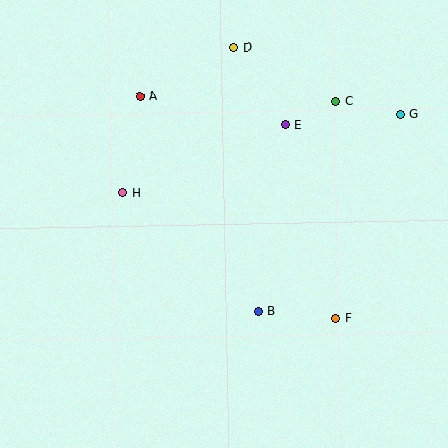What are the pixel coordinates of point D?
Point D is at (234, 48).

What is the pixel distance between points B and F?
The distance between B and F is 78 pixels.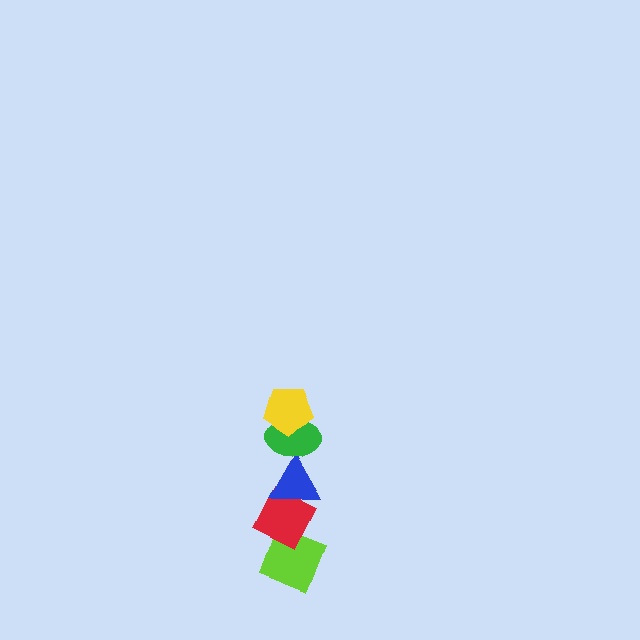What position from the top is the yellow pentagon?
The yellow pentagon is 1st from the top.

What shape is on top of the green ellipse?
The yellow pentagon is on top of the green ellipse.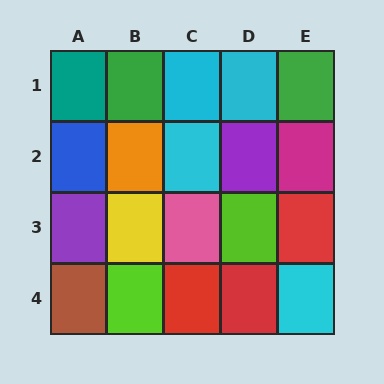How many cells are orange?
1 cell is orange.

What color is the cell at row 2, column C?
Cyan.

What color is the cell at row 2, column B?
Orange.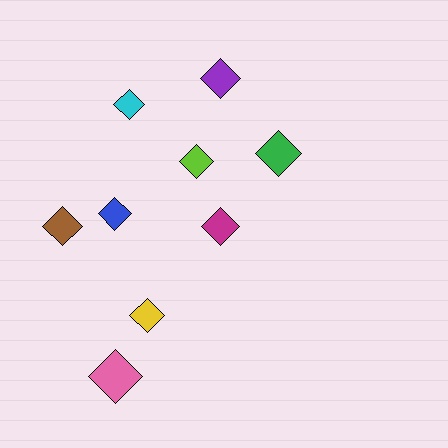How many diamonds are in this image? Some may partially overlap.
There are 9 diamonds.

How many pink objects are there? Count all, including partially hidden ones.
There is 1 pink object.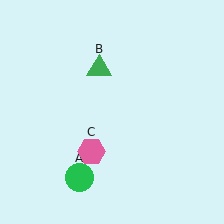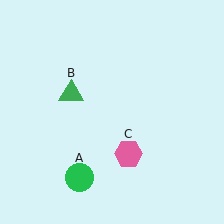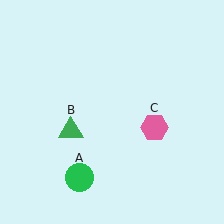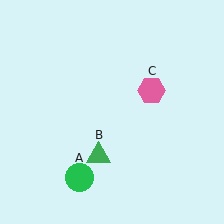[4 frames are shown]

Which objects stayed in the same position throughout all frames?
Green circle (object A) remained stationary.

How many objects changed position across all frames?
2 objects changed position: green triangle (object B), pink hexagon (object C).